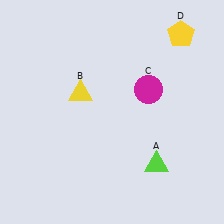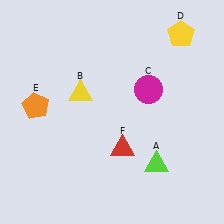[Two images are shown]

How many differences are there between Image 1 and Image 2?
There are 2 differences between the two images.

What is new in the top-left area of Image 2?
An orange pentagon (E) was added in the top-left area of Image 2.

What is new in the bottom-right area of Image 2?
A red triangle (F) was added in the bottom-right area of Image 2.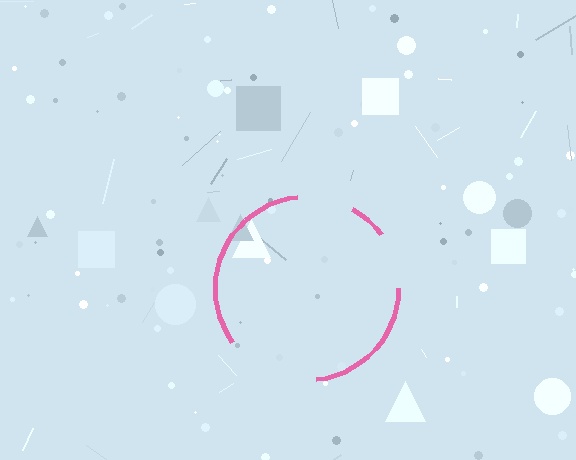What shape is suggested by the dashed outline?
The dashed outline suggests a circle.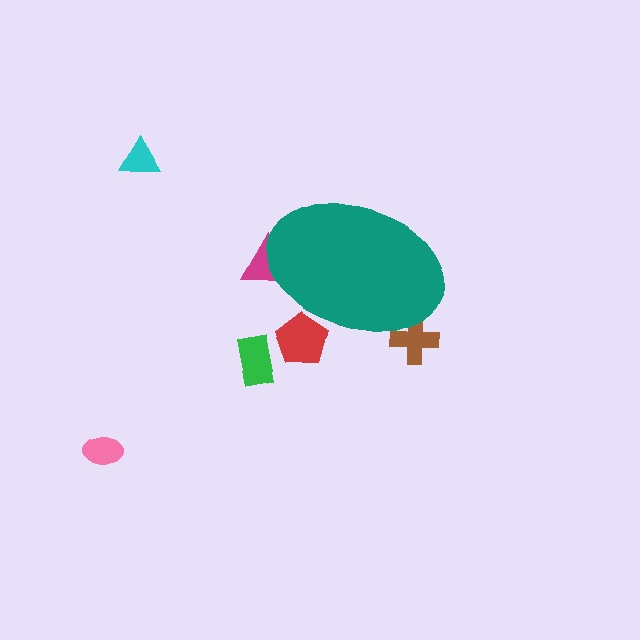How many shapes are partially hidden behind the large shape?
3 shapes are partially hidden.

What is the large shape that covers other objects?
A teal ellipse.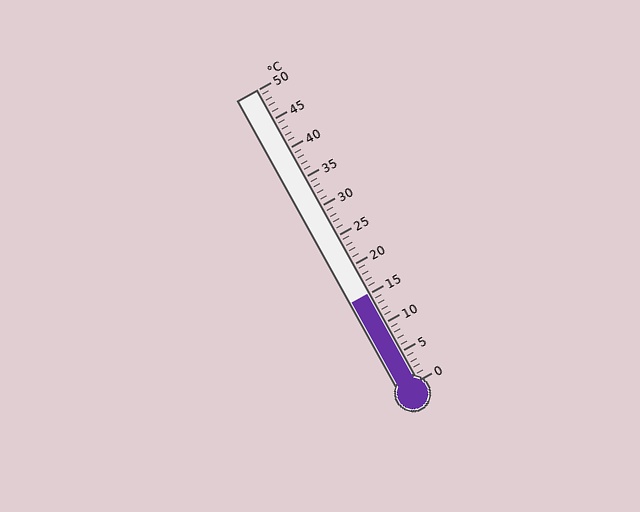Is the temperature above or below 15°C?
The temperature is at 15°C.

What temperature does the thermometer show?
The thermometer shows approximately 15°C.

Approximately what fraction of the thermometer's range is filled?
The thermometer is filled to approximately 30% of its range.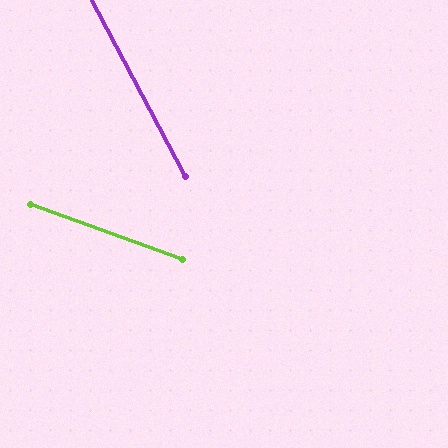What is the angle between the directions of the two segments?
Approximately 42 degrees.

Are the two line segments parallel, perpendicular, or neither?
Neither parallel nor perpendicular — they differ by about 42°.